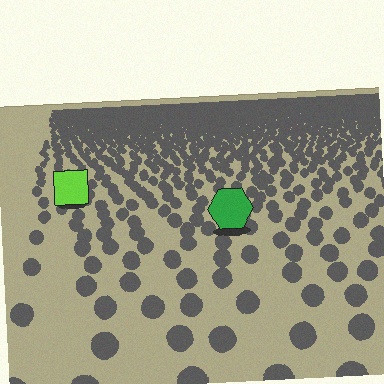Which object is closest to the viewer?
The green hexagon is closest. The texture marks near it are larger and more spread out.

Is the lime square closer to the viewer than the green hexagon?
No. The green hexagon is closer — you can tell from the texture gradient: the ground texture is coarser near it.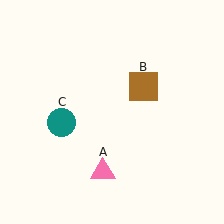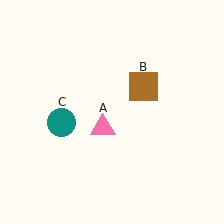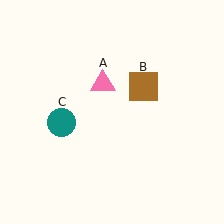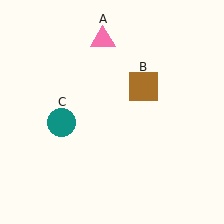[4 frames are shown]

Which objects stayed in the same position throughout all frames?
Brown square (object B) and teal circle (object C) remained stationary.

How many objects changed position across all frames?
1 object changed position: pink triangle (object A).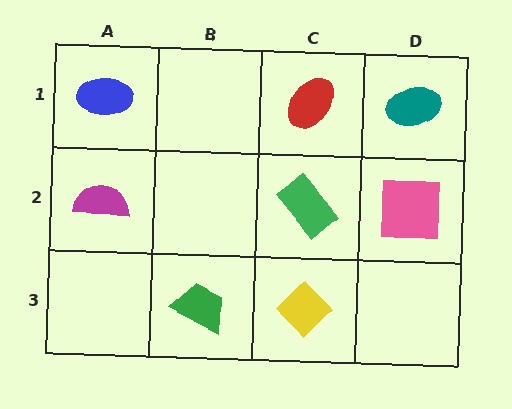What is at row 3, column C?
A yellow diamond.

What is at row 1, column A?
A blue ellipse.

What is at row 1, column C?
A red ellipse.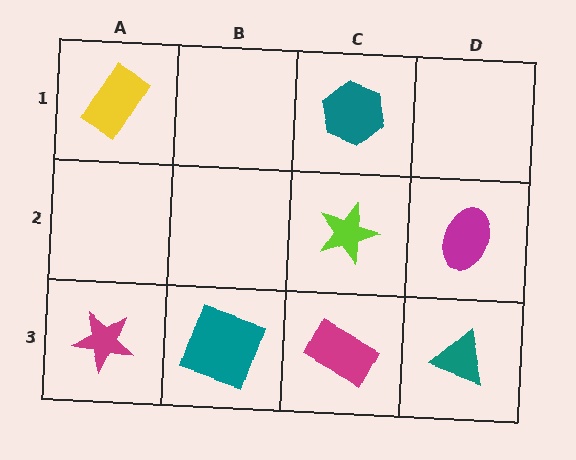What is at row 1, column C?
A teal hexagon.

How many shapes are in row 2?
2 shapes.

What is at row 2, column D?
A magenta ellipse.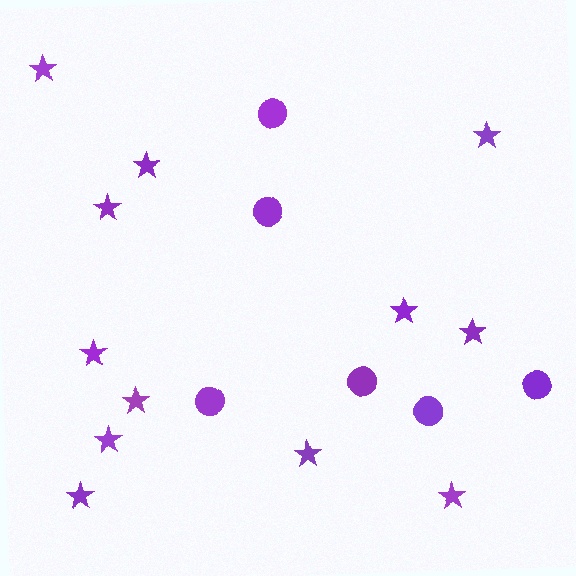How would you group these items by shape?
There are 2 groups: one group of circles (6) and one group of stars (12).